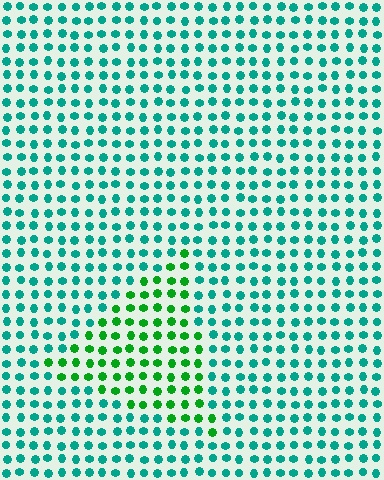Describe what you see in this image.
The image is filled with small teal elements in a uniform arrangement. A triangle-shaped region is visible where the elements are tinted to a slightly different hue, forming a subtle color boundary.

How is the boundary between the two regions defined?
The boundary is defined purely by a slight shift in hue (about 44 degrees). Spacing, size, and orientation are identical on both sides.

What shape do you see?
I see a triangle.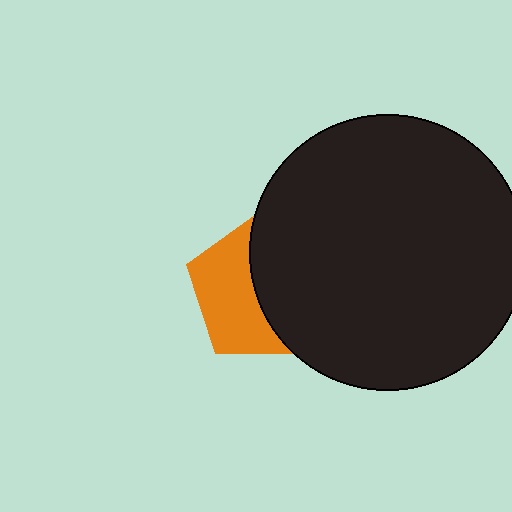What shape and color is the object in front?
The object in front is a black circle.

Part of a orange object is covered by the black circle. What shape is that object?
It is a pentagon.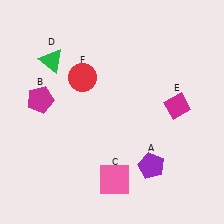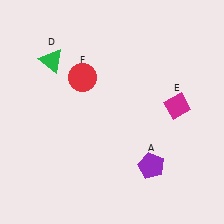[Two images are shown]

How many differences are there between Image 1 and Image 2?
There are 2 differences between the two images.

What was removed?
The pink square (C), the magenta pentagon (B) were removed in Image 2.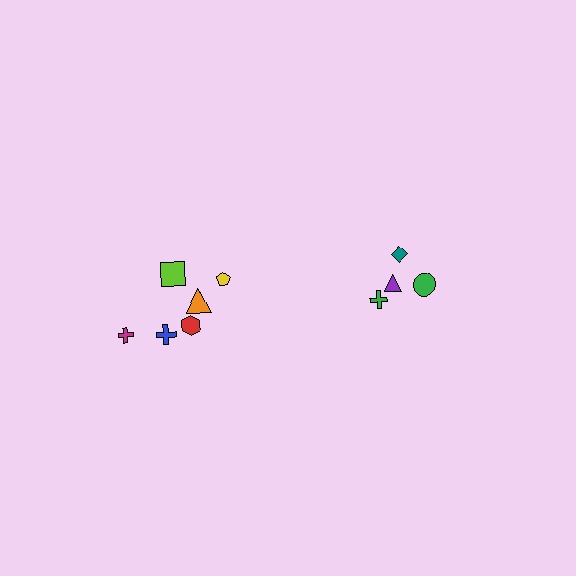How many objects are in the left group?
There are 6 objects.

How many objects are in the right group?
There are 4 objects.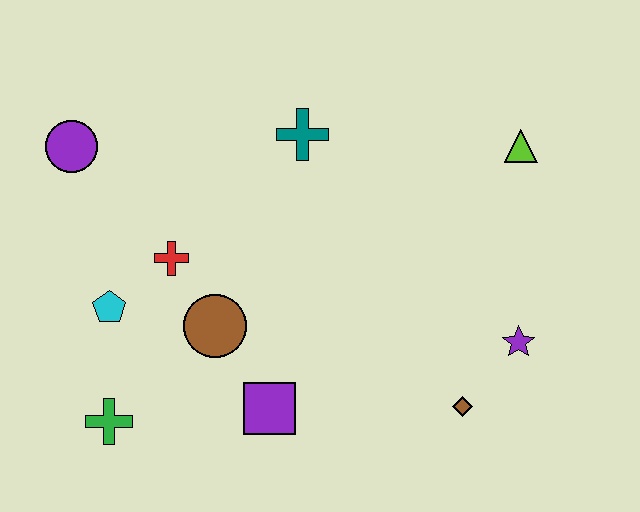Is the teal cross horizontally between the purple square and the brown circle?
No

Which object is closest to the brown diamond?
The purple star is closest to the brown diamond.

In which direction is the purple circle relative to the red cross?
The purple circle is above the red cross.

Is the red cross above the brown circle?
Yes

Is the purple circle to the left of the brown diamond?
Yes